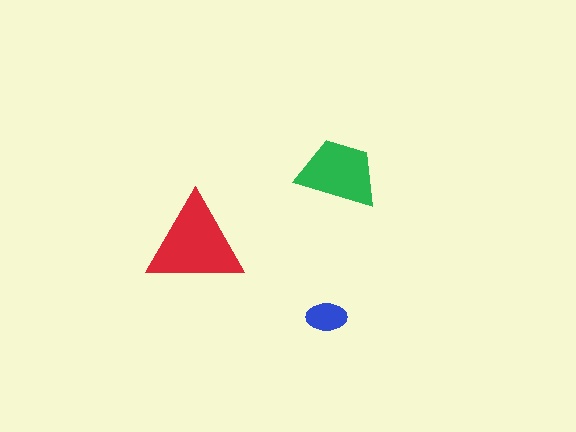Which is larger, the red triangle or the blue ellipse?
The red triangle.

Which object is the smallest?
The blue ellipse.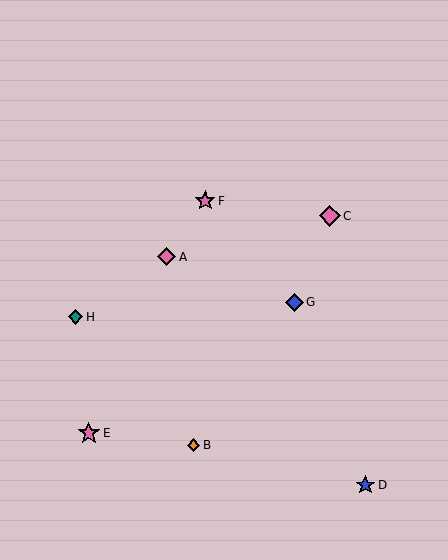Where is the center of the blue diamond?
The center of the blue diamond is at (294, 302).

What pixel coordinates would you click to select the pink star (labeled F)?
Click at (205, 201) to select the pink star F.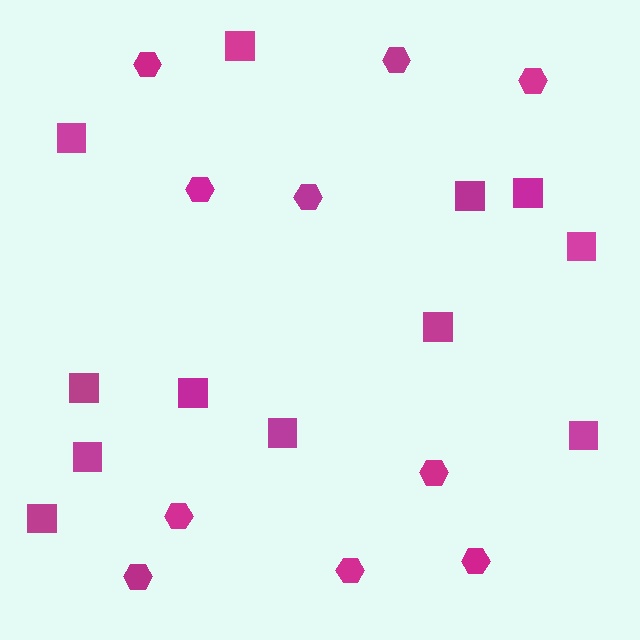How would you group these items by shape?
There are 2 groups: one group of squares (12) and one group of hexagons (10).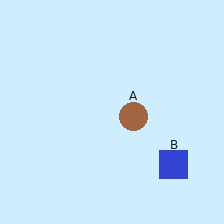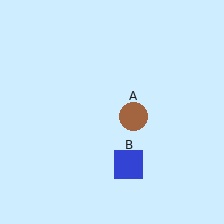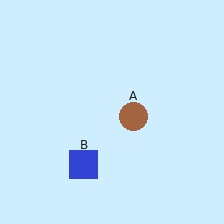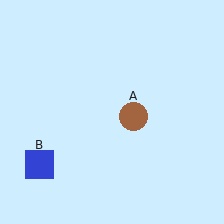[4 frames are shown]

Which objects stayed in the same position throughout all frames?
Brown circle (object A) remained stationary.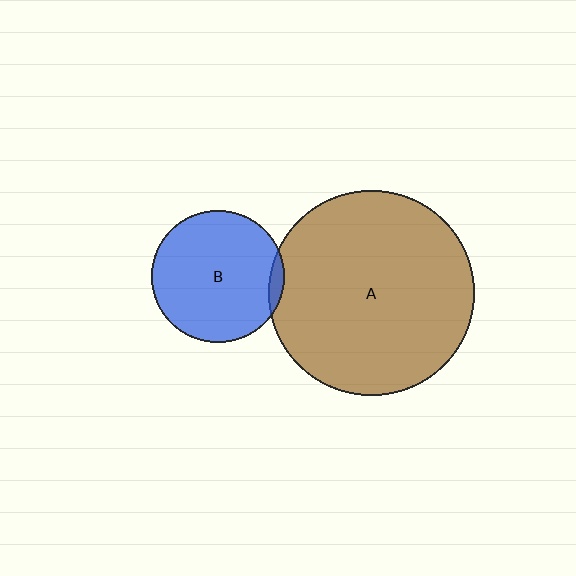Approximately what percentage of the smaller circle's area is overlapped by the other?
Approximately 5%.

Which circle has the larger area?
Circle A (brown).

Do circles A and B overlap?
Yes.